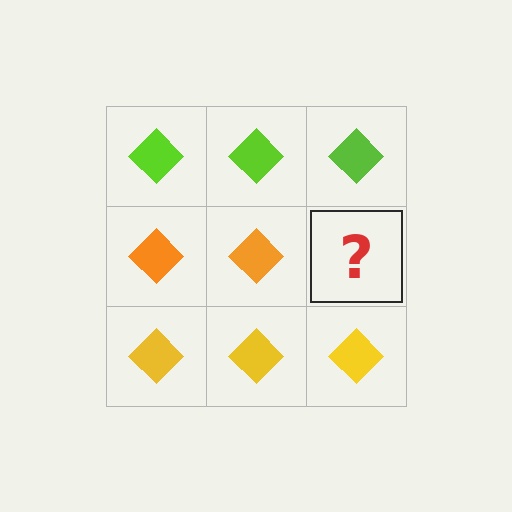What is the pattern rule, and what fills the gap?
The rule is that each row has a consistent color. The gap should be filled with an orange diamond.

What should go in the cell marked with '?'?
The missing cell should contain an orange diamond.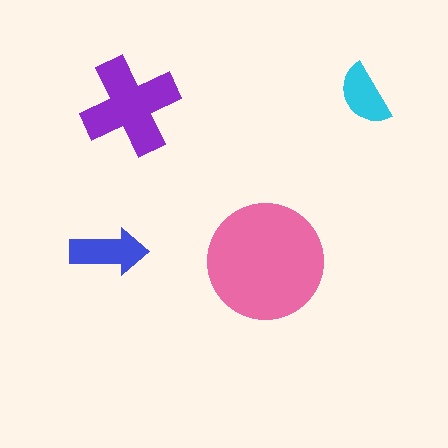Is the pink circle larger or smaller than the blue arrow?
Larger.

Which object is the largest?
The pink circle.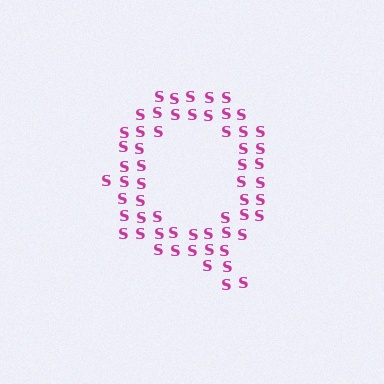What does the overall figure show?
The overall figure shows the letter Q.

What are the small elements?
The small elements are letter S's.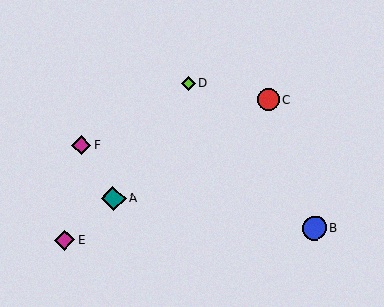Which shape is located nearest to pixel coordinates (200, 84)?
The lime diamond (labeled D) at (188, 83) is nearest to that location.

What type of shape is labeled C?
Shape C is a red circle.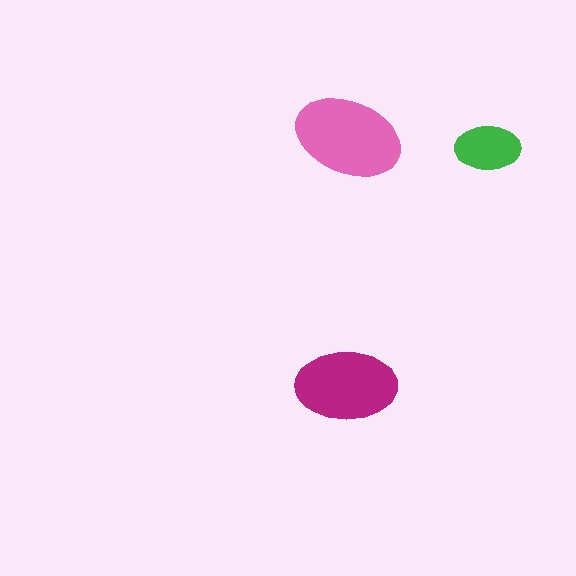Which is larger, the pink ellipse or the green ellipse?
The pink one.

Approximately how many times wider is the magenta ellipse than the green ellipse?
About 1.5 times wider.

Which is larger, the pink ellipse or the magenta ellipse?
The pink one.